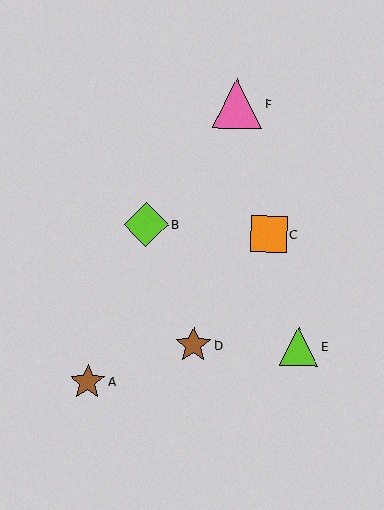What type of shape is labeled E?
Shape E is a lime triangle.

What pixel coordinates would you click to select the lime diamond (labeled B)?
Click at (146, 224) to select the lime diamond B.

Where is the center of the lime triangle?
The center of the lime triangle is at (299, 347).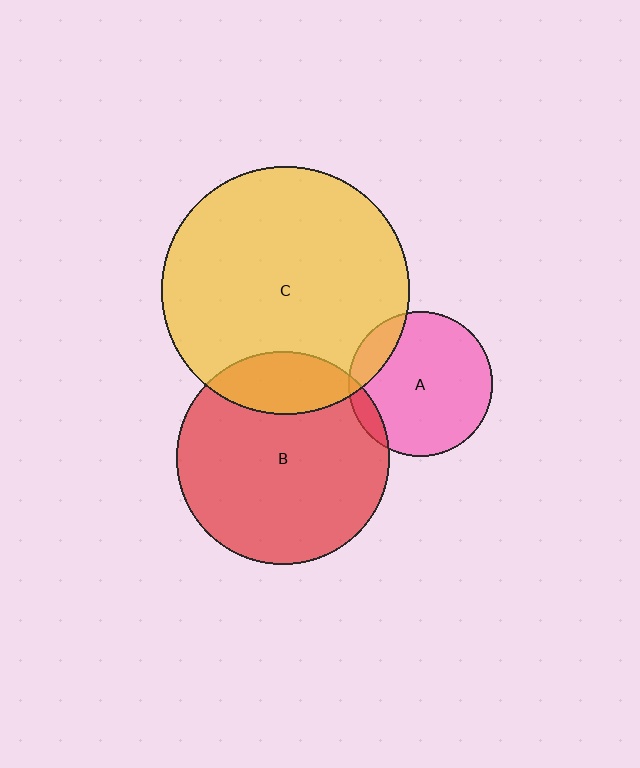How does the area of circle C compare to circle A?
Approximately 2.9 times.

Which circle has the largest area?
Circle C (yellow).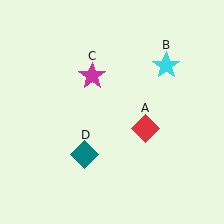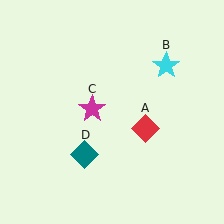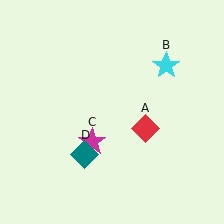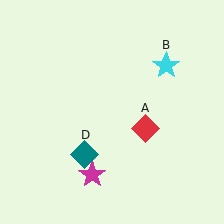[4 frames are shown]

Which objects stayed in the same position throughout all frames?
Red diamond (object A) and cyan star (object B) and teal diamond (object D) remained stationary.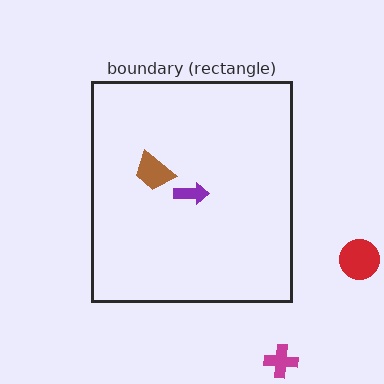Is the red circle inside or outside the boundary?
Outside.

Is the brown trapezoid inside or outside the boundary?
Inside.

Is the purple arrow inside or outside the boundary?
Inside.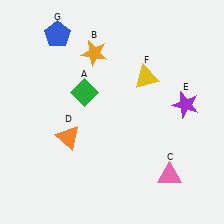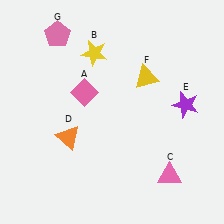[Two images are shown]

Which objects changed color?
A changed from green to pink. B changed from orange to yellow. G changed from blue to pink.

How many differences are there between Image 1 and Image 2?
There are 3 differences between the two images.